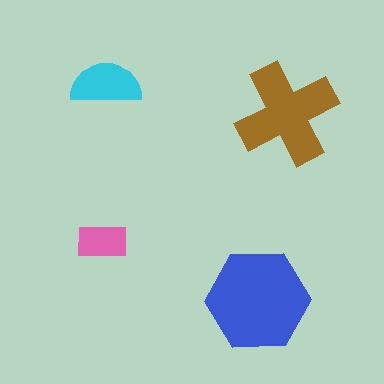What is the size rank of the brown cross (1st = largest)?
2nd.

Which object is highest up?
The cyan semicircle is topmost.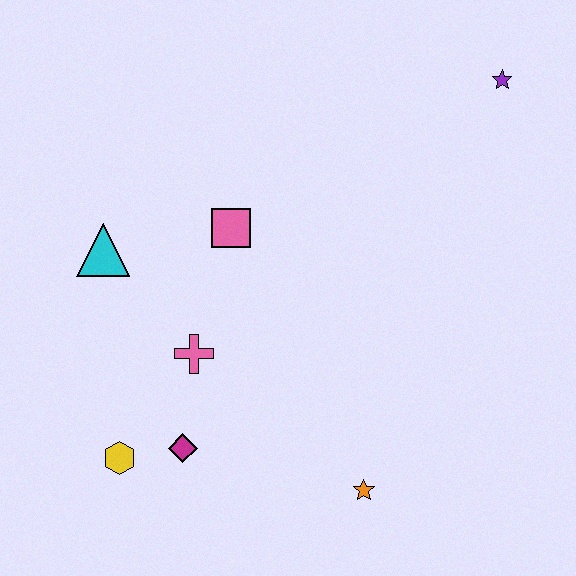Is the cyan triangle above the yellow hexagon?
Yes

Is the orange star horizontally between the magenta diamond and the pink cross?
No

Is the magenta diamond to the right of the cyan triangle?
Yes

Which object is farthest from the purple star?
The yellow hexagon is farthest from the purple star.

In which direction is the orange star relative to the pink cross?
The orange star is to the right of the pink cross.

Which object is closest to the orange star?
The magenta diamond is closest to the orange star.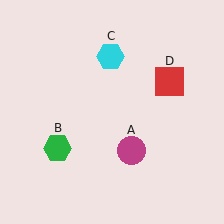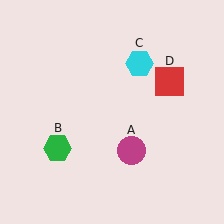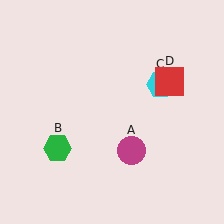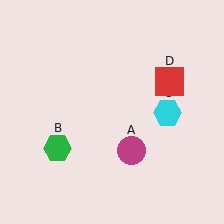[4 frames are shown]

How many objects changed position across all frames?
1 object changed position: cyan hexagon (object C).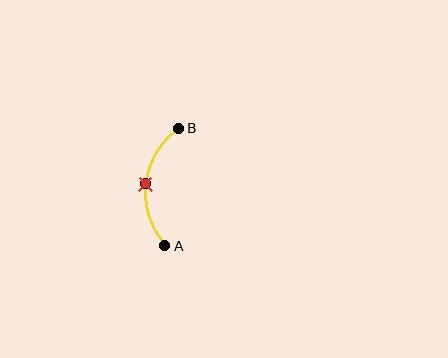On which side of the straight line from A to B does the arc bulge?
The arc bulges to the left of the straight line connecting A and B.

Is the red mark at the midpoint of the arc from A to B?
Yes. The red mark lies on the arc at equal arc-length from both A and B — it is the arc midpoint.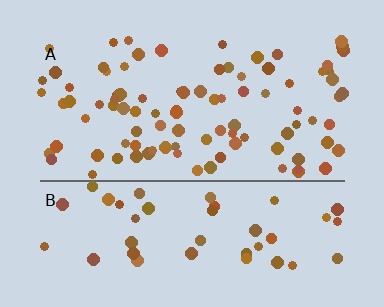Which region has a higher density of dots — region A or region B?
A (the top).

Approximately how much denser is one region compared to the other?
Approximately 1.8× — region A over region B.